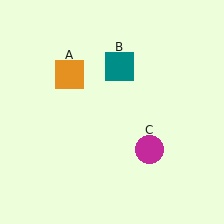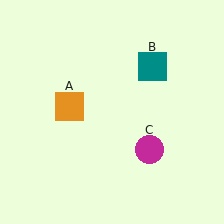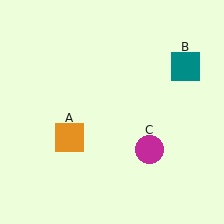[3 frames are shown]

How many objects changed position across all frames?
2 objects changed position: orange square (object A), teal square (object B).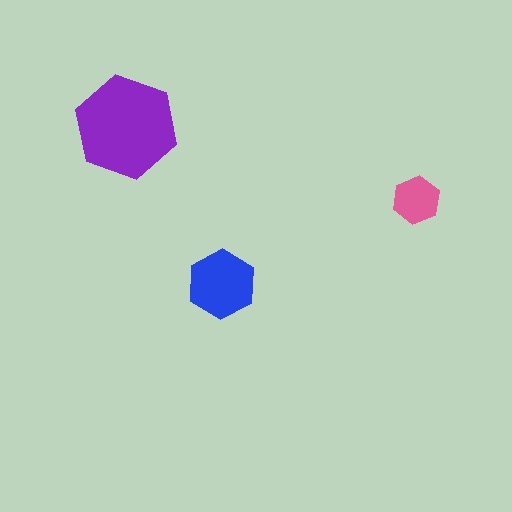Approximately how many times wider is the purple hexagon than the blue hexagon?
About 1.5 times wider.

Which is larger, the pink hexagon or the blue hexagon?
The blue one.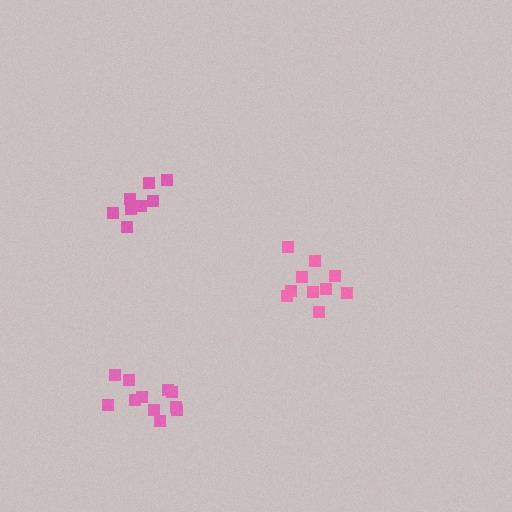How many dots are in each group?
Group 1: 10 dots, Group 2: 8 dots, Group 3: 11 dots (29 total).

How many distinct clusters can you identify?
There are 3 distinct clusters.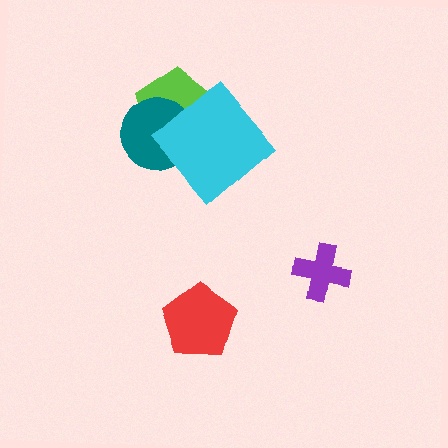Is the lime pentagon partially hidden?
Yes, it is partially covered by another shape.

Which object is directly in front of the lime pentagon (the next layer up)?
The teal circle is directly in front of the lime pentagon.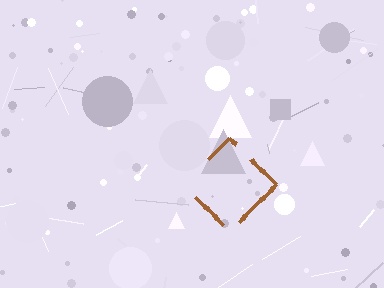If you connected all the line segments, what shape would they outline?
They would outline a diamond.